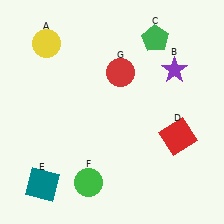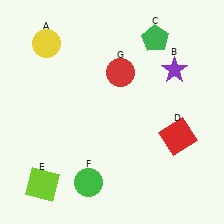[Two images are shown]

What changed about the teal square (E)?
In Image 1, E is teal. In Image 2, it changed to lime.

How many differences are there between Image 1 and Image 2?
There is 1 difference between the two images.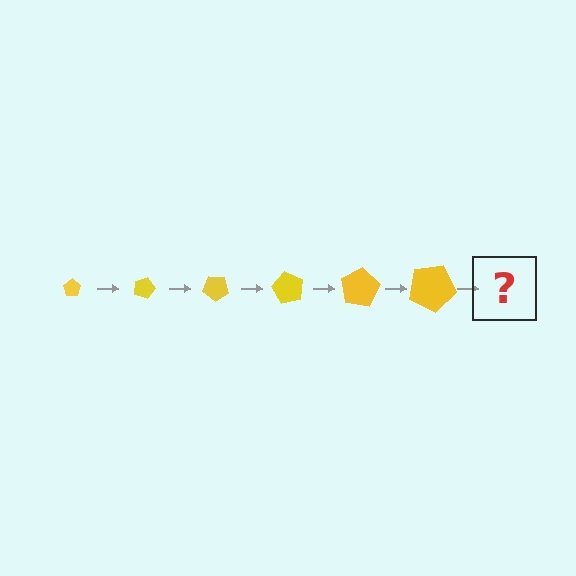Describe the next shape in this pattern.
It should be a pentagon, larger than the previous one and rotated 120 degrees from the start.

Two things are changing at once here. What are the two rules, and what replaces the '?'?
The two rules are that the pentagon grows larger each step and it rotates 20 degrees each step. The '?' should be a pentagon, larger than the previous one and rotated 120 degrees from the start.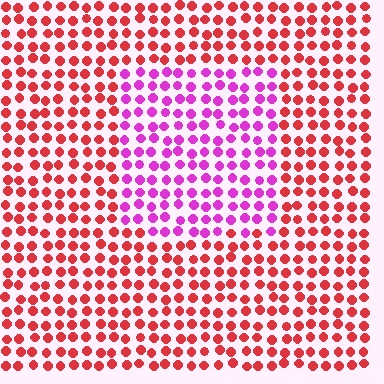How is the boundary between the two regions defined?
The boundary is defined purely by a slight shift in hue (about 53 degrees). Spacing, size, and orientation are identical on both sides.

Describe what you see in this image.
The image is filled with small red elements in a uniform arrangement. A rectangle-shaped region is visible where the elements are tinted to a slightly different hue, forming a subtle color boundary.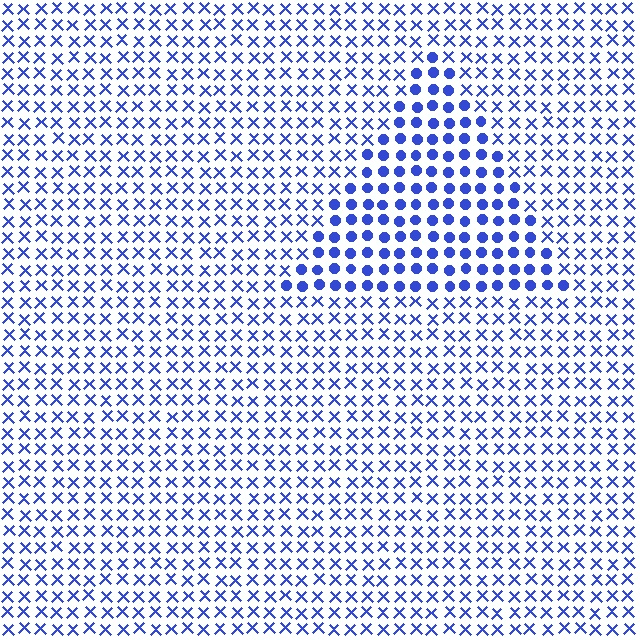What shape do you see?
I see a triangle.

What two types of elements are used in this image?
The image uses circles inside the triangle region and X marks outside it.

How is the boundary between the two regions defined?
The boundary is defined by a change in element shape: circles inside vs. X marks outside. All elements share the same color and spacing.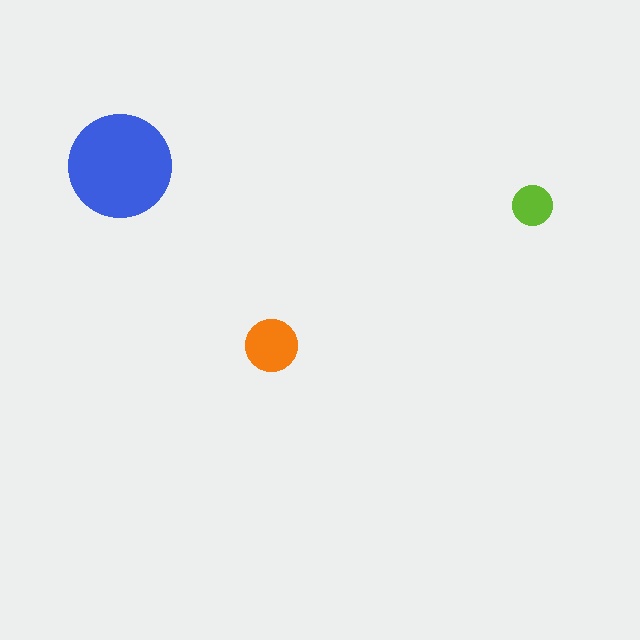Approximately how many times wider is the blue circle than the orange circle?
About 2 times wider.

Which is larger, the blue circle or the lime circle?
The blue one.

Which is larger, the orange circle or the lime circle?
The orange one.